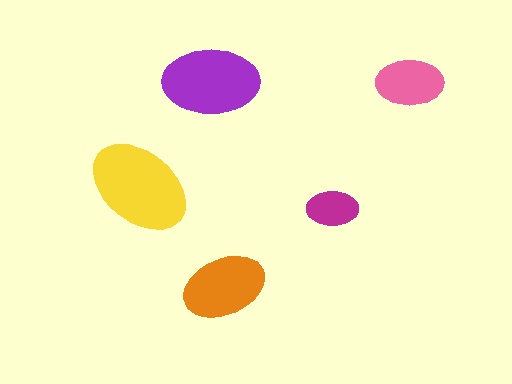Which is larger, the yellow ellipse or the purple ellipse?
The yellow one.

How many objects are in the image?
There are 5 objects in the image.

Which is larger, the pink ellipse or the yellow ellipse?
The yellow one.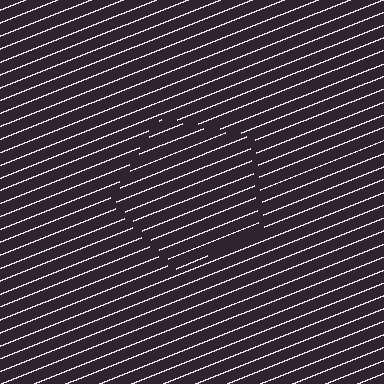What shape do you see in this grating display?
An illusory pentagon. The interior of the shape contains the same grating, shifted by half a period — the contour is defined by the phase discontinuity where line-ends from the inner and outer gratings abut.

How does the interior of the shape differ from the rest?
The interior of the shape contains the same grating, shifted by half a period — the contour is defined by the phase discontinuity where line-ends from the inner and outer gratings abut.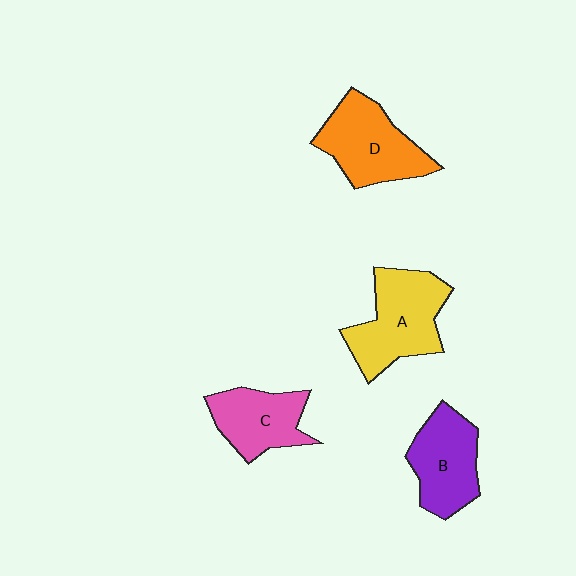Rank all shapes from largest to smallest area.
From largest to smallest: A (yellow), D (orange), B (purple), C (pink).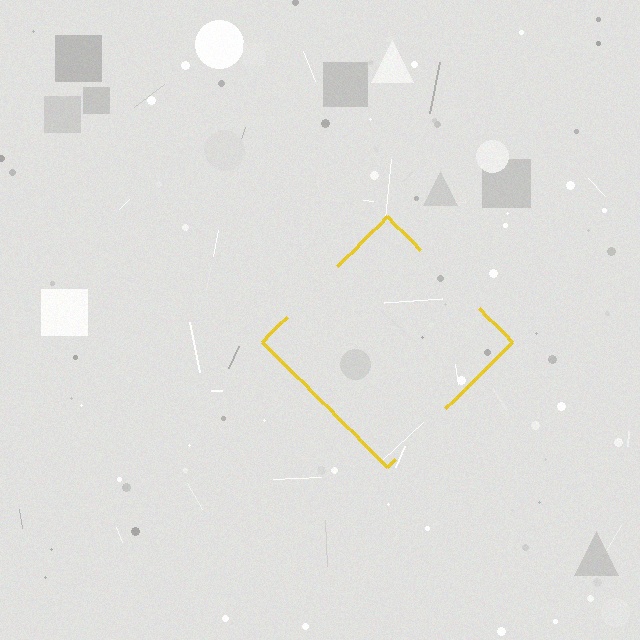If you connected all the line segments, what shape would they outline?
They would outline a diamond.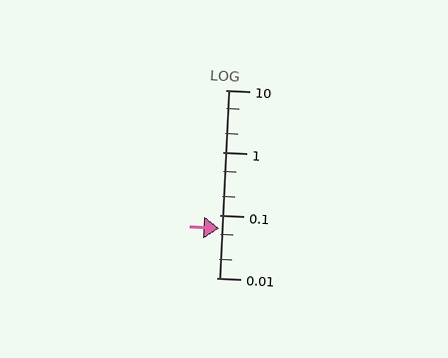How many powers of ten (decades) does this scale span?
The scale spans 3 decades, from 0.01 to 10.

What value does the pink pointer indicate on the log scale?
The pointer indicates approximately 0.062.